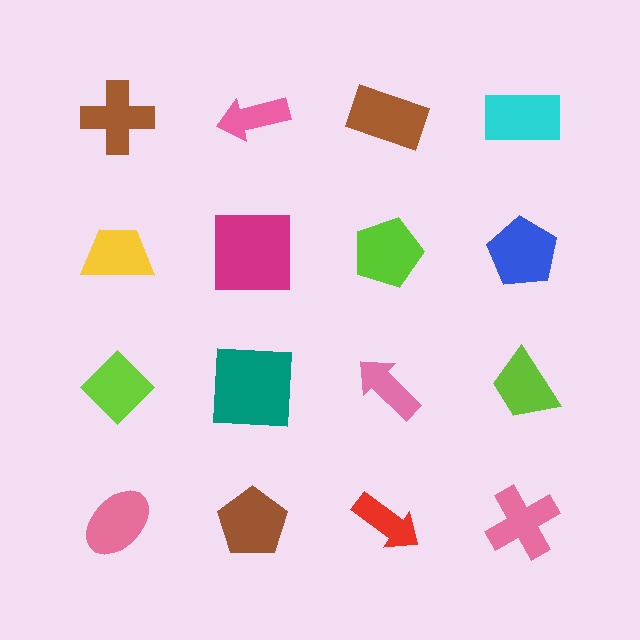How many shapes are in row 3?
4 shapes.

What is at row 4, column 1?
A pink ellipse.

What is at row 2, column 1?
A yellow trapezoid.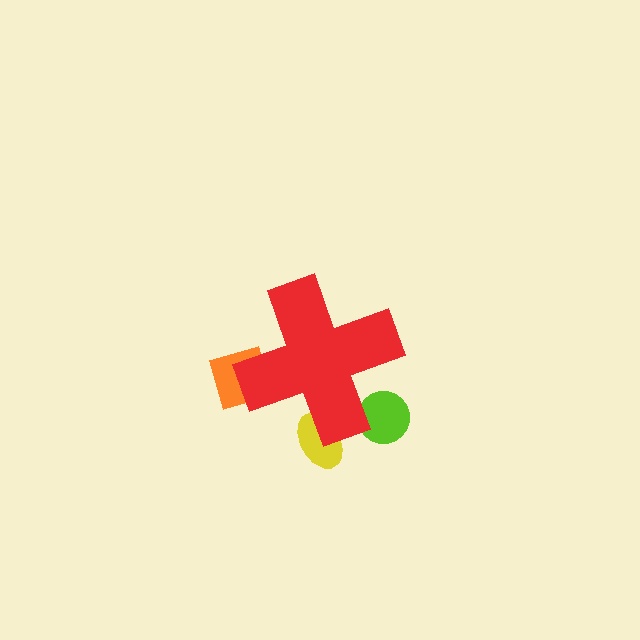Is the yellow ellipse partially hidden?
Yes, the yellow ellipse is partially hidden behind the red cross.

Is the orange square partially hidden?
Yes, the orange square is partially hidden behind the red cross.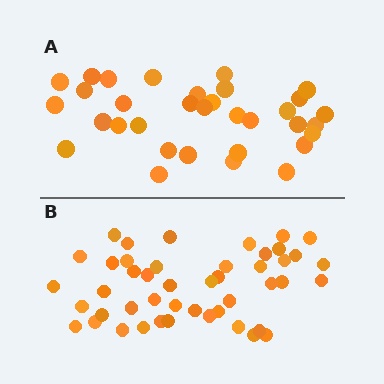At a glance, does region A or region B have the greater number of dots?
Region B (the bottom region) has more dots.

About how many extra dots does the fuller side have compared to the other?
Region B has approximately 15 more dots than region A.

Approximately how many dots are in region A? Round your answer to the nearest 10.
About 30 dots. (The exact count is 33, which rounds to 30.)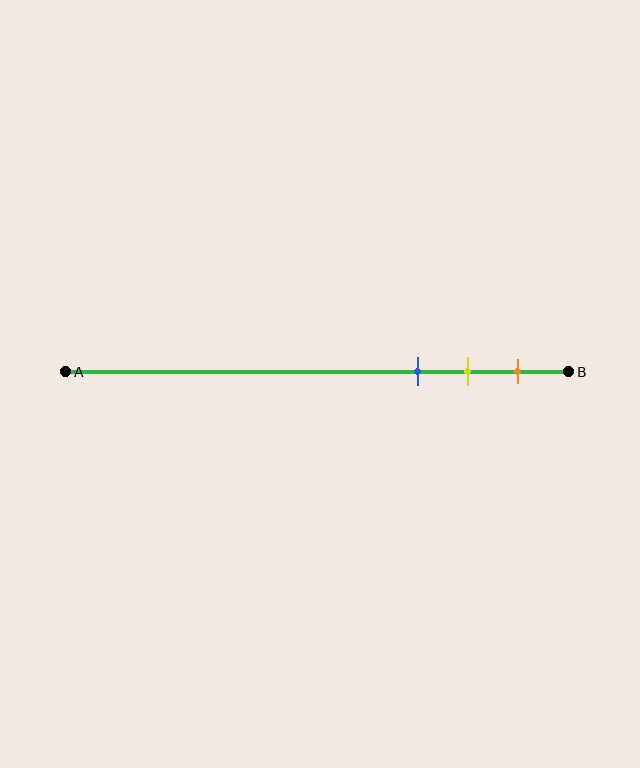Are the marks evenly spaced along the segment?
Yes, the marks are approximately evenly spaced.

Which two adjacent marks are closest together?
The yellow and orange marks are the closest adjacent pair.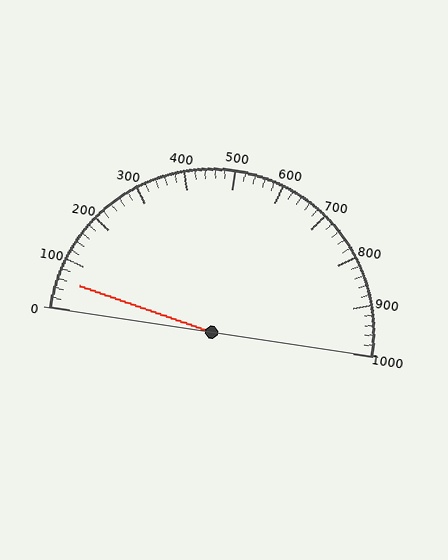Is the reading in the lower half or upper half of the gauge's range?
The reading is in the lower half of the range (0 to 1000).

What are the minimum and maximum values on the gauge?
The gauge ranges from 0 to 1000.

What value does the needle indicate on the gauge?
The needle indicates approximately 60.